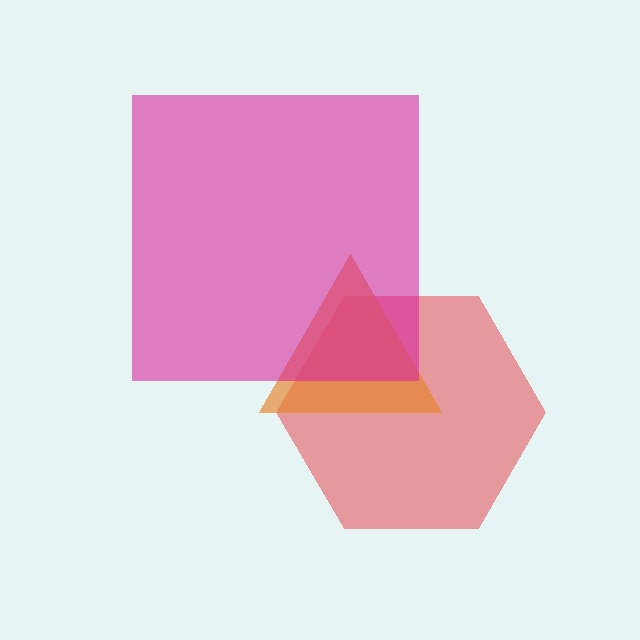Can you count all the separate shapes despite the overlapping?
Yes, there are 3 separate shapes.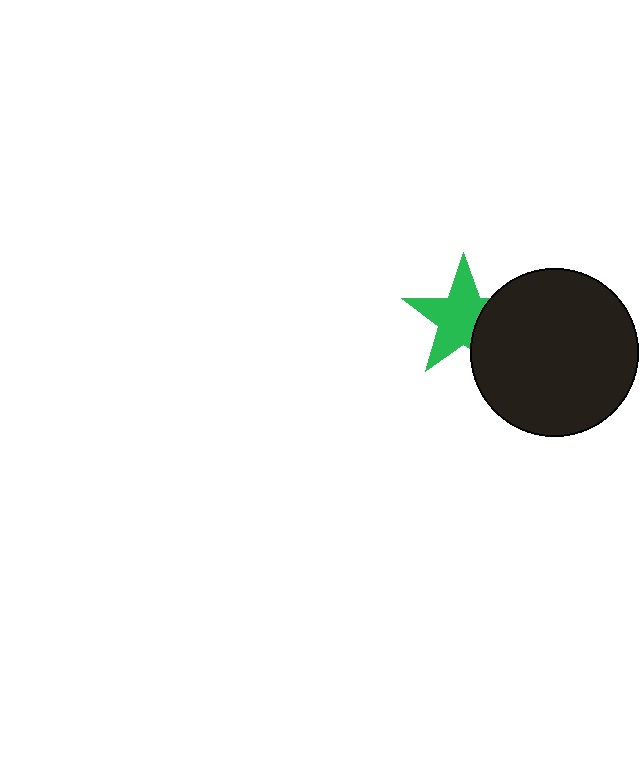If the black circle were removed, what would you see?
You would see the complete green star.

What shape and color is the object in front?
The object in front is a black circle.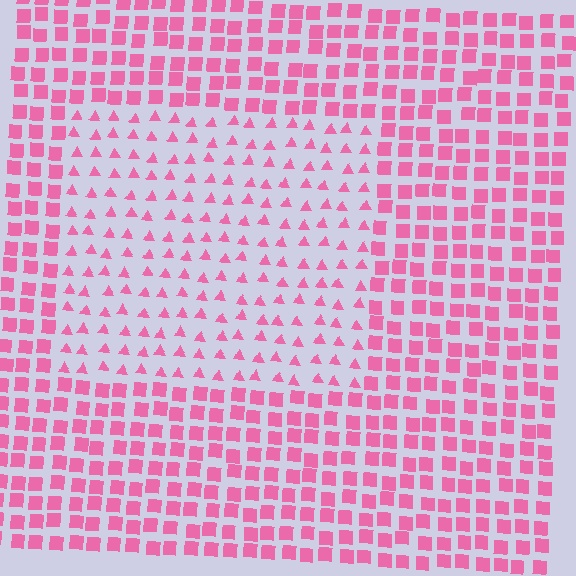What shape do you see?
I see a rectangle.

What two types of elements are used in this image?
The image uses triangles inside the rectangle region and squares outside it.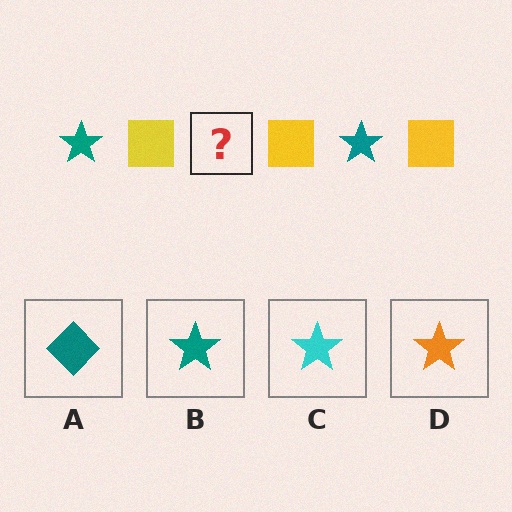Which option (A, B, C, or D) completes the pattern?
B.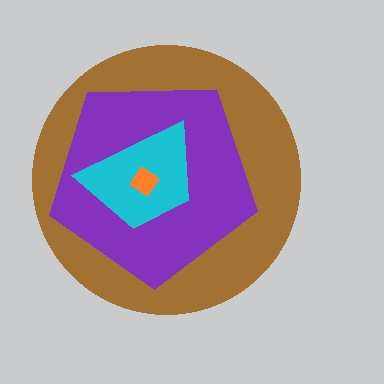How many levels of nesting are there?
4.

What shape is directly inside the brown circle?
The purple pentagon.